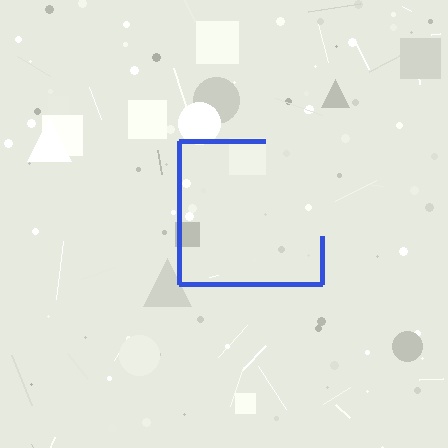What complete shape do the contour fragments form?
The contour fragments form a square.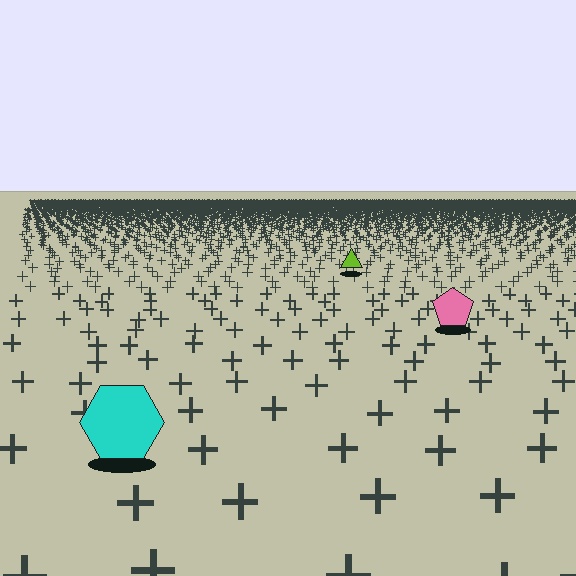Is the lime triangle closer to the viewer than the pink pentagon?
No. The pink pentagon is closer — you can tell from the texture gradient: the ground texture is coarser near it.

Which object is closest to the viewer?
The cyan hexagon is closest. The texture marks near it are larger and more spread out.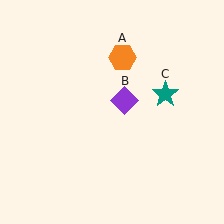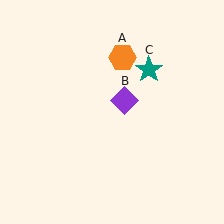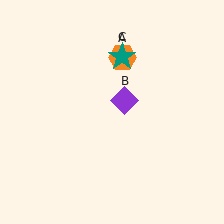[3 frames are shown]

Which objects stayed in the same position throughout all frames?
Orange hexagon (object A) and purple diamond (object B) remained stationary.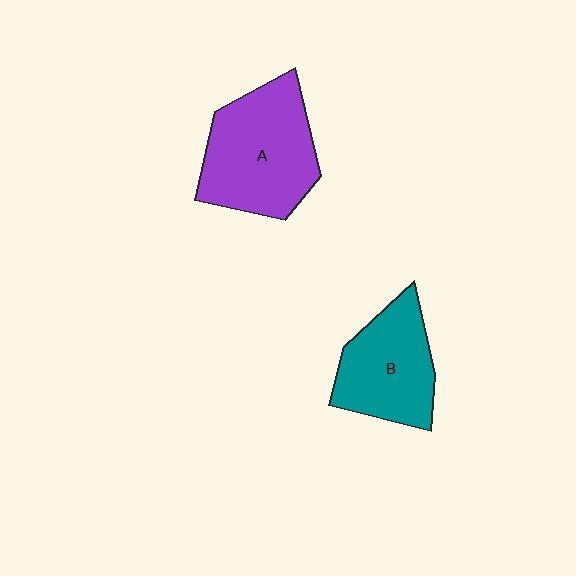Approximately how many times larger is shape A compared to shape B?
Approximately 1.3 times.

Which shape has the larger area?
Shape A (purple).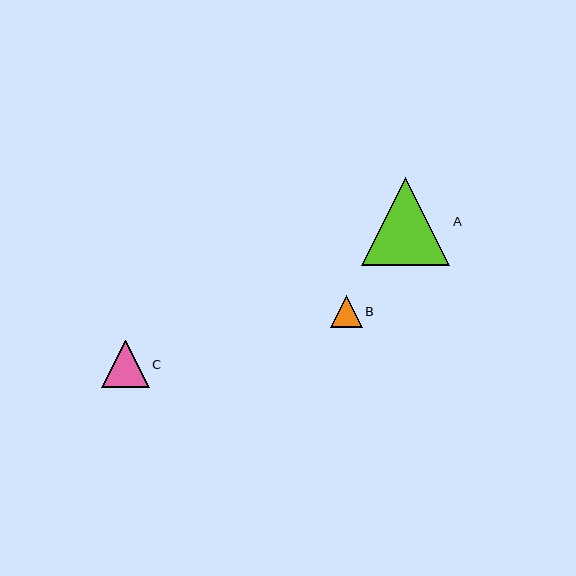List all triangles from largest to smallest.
From largest to smallest: A, C, B.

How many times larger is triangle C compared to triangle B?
Triangle C is approximately 1.5 times the size of triangle B.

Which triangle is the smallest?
Triangle B is the smallest with a size of approximately 32 pixels.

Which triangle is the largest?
Triangle A is the largest with a size of approximately 88 pixels.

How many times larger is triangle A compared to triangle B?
Triangle A is approximately 2.8 times the size of triangle B.